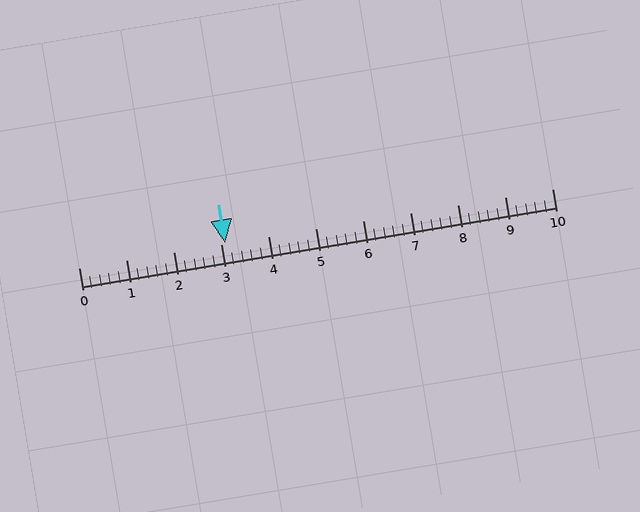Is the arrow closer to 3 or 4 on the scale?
The arrow is closer to 3.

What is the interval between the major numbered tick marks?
The major tick marks are spaced 1 units apart.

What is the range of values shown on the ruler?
The ruler shows values from 0 to 10.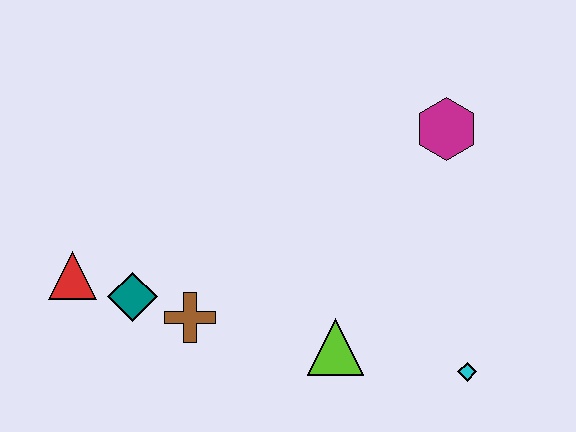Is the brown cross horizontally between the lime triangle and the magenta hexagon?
No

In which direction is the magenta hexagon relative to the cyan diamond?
The magenta hexagon is above the cyan diamond.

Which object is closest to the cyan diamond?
The lime triangle is closest to the cyan diamond.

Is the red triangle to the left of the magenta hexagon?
Yes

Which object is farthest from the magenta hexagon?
The red triangle is farthest from the magenta hexagon.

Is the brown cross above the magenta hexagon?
No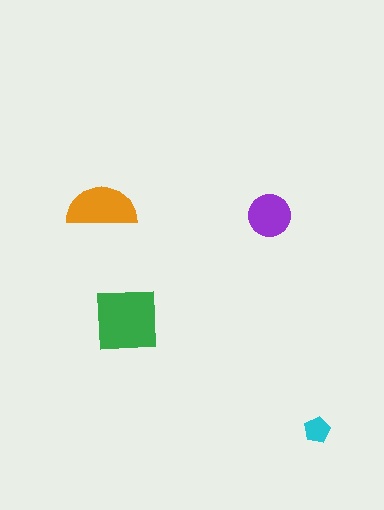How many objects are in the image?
There are 4 objects in the image.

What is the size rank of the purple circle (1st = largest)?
3rd.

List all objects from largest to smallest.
The green square, the orange semicircle, the purple circle, the cyan pentagon.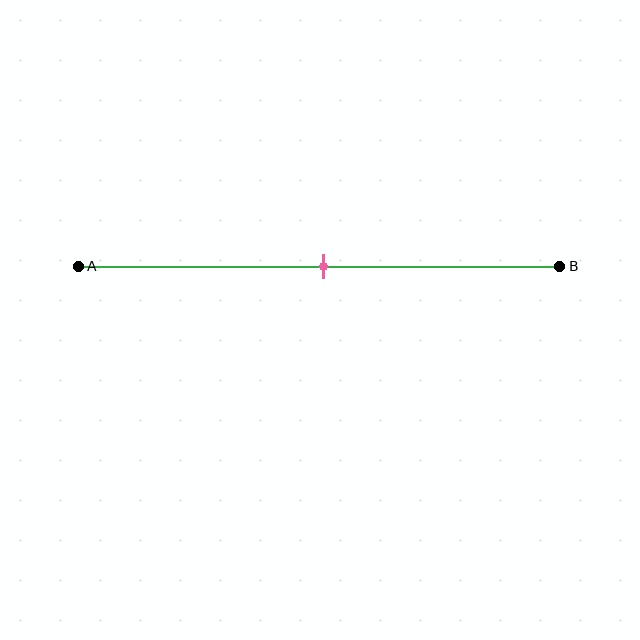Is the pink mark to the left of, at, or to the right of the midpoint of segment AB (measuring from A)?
The pink mark is approximately at the midpoint of segment AB.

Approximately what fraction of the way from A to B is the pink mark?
The pink mark is approximately 50% of the way from A to B.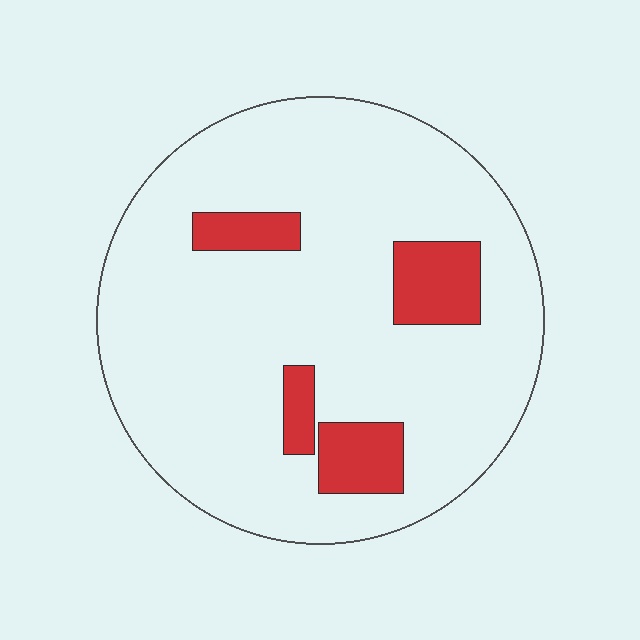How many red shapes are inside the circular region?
4.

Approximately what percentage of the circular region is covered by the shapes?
Approximately 15%.